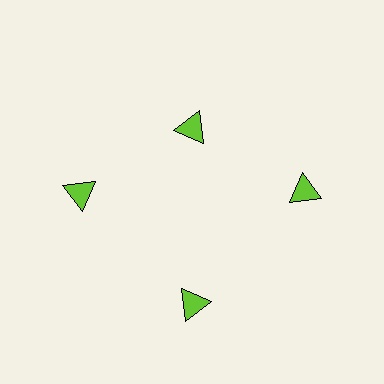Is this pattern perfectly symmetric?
No. The 4 lime triangles are arranged in a ring, but one element near the 12 o'clock position is pulled inward toward the center, breaking the 4-fold rotational symmetry.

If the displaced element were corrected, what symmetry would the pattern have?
It would have 4-fold rotational symmetry — the pattern would map onto itself every 90 degrees.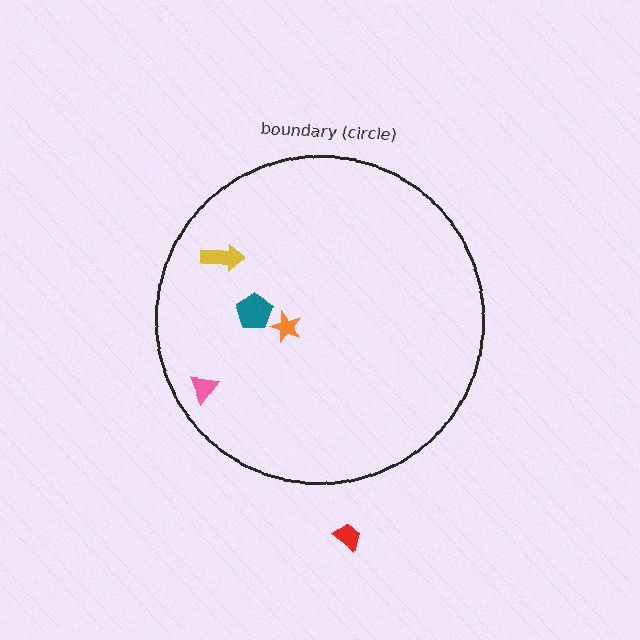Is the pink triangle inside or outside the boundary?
Inside.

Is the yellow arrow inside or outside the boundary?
Inside.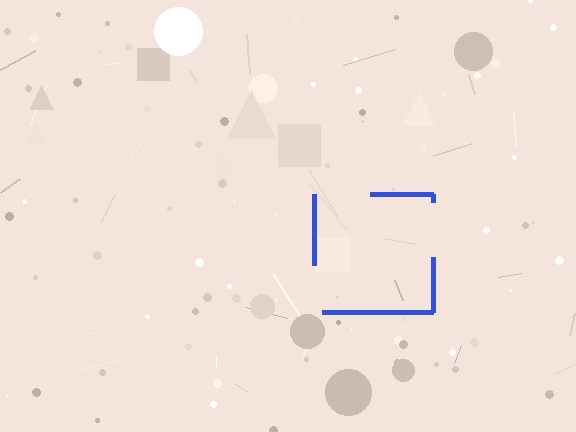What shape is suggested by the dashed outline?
The dashed outline suggests a square.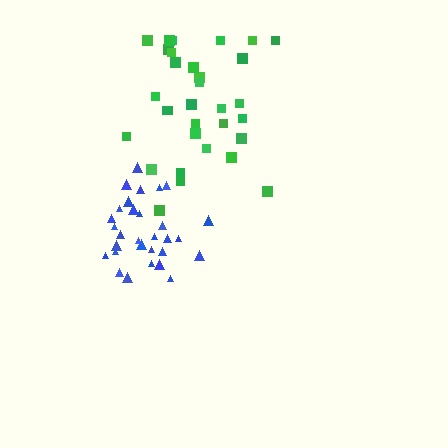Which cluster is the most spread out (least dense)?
Green.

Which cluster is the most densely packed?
Blue.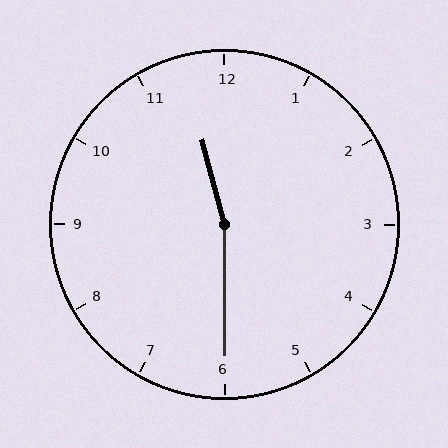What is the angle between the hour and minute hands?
Approximately 165 degrees.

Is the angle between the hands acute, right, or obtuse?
It is obtuse.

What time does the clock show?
11:30.